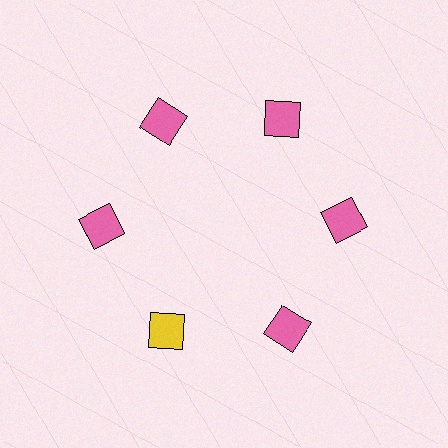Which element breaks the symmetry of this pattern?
The yellow diamond at roughly the 7 o'clock position breaks the symmetry. All other shapes are pink diamonds.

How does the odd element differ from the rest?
It has a different color: yellow instead of pink.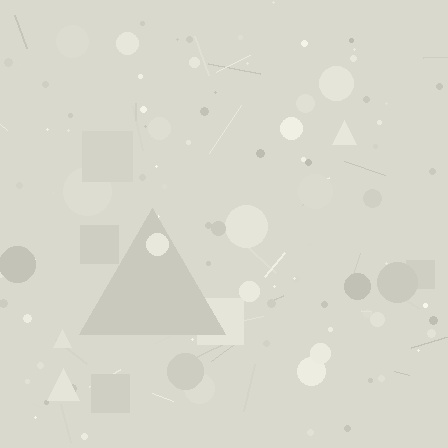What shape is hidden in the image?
A triangle is hidden in the image.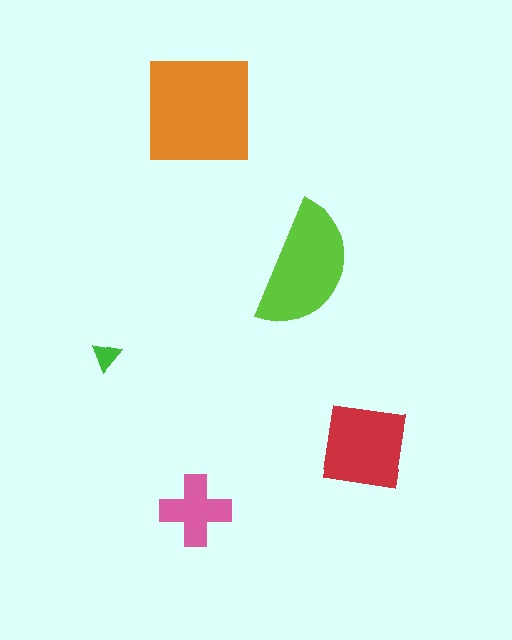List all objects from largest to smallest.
The orange square, the lime semicircle, the red square, the pink cross, the green triangle.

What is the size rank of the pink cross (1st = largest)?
4th.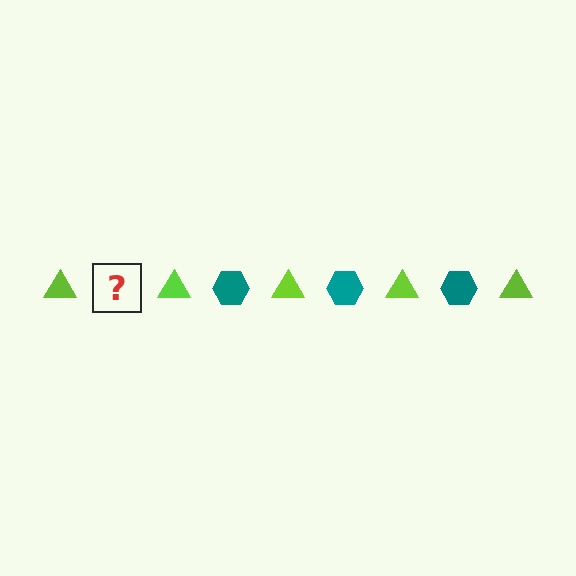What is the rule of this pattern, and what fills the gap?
The rule is that the pattern alternates between lime triangle and teal hexagon. The gap should be filled with a teal hexagon.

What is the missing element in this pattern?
The missing element is a teal hexagon.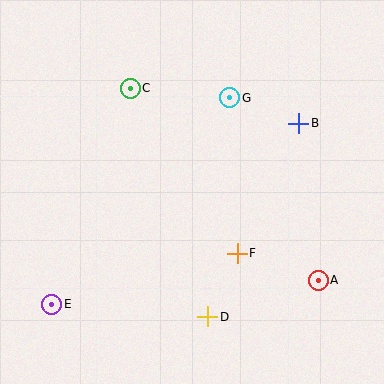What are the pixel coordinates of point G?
Point G is at (230, 98).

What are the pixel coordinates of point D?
Point D is at (208, 317).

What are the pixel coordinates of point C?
Point C is at (130, 88).